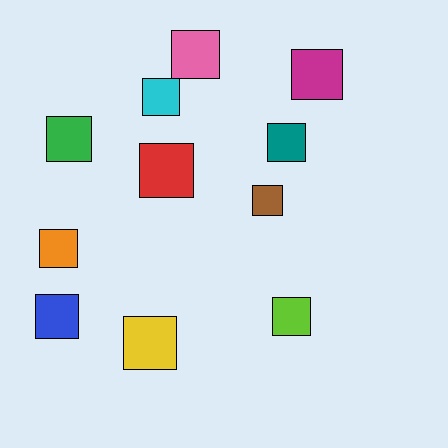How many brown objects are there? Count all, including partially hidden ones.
There is 1 brown object.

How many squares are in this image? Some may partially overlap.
There are 11 squares.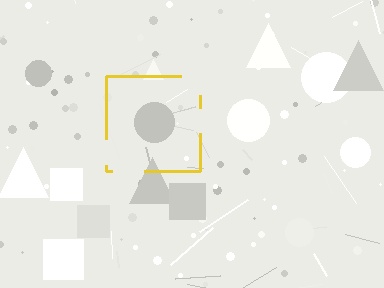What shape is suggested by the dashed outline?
The dashed outline suggests a square.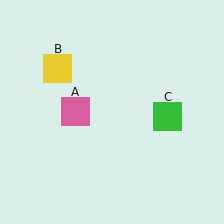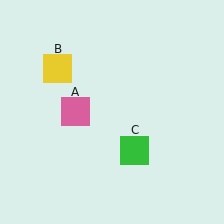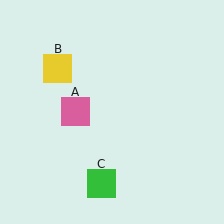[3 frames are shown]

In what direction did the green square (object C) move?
The green square (object C) moved down and to the left.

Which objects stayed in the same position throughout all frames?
Pink square (object A) and yellow square (object B) remained stationary.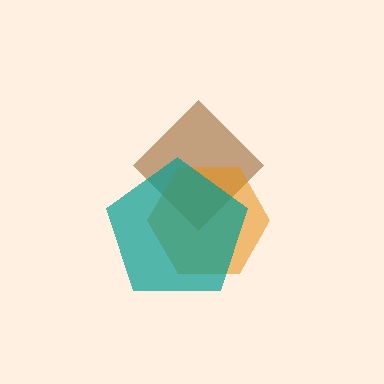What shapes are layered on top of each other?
The layered shapes are: a brown diamond, an orange hexagon, a teal pentagon.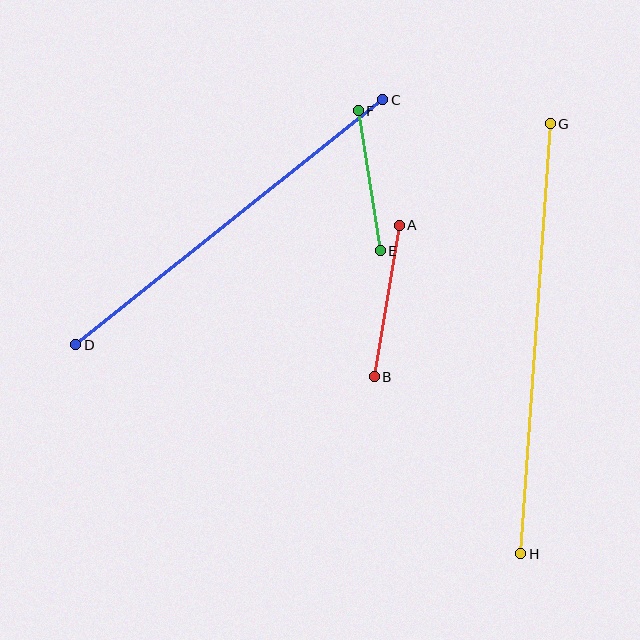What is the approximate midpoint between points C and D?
The midpoint is at approximately (229, 222) pixels.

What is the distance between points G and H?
The distance is approximately 431 pixels.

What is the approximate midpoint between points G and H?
The midpoint is at approximately (535, 339) pixels.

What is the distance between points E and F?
The distance is approximately 141 pixels.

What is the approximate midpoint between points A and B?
The midpoint is at approximately (387, 301) pixels.